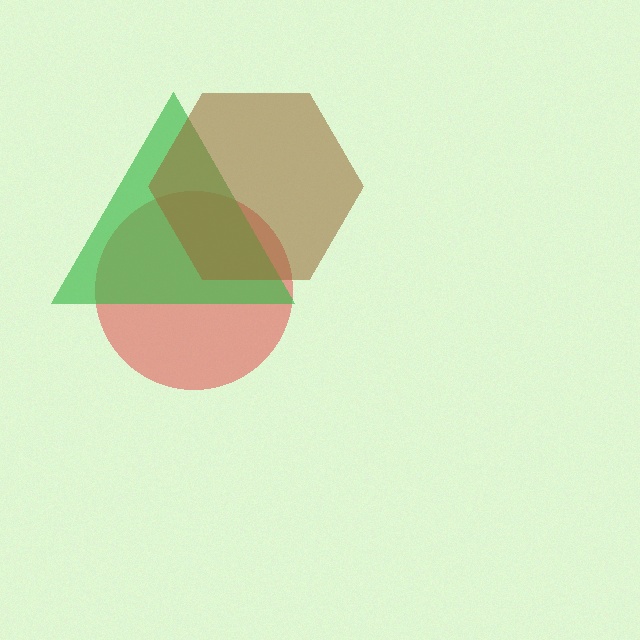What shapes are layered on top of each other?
The layered shapes are: a red circle, a green triangle, a brown hexagon.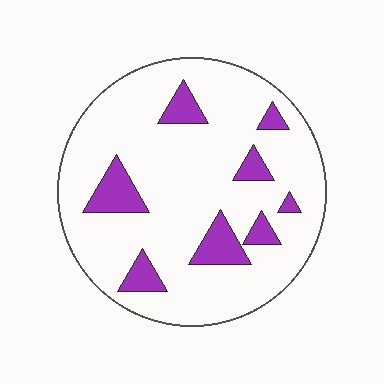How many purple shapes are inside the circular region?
8.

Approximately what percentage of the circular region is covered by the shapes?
Approximately 15%.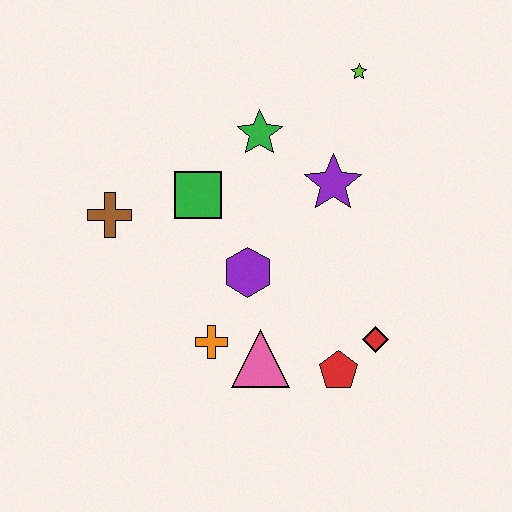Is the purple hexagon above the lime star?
No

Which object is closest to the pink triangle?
The orange cross is closest to the pink triangle.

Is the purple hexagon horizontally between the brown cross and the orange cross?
No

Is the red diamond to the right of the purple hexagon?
Yes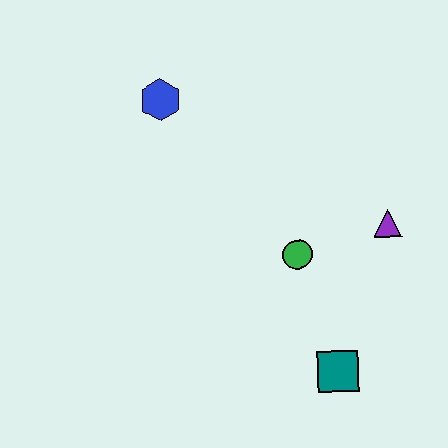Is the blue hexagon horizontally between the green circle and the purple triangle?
No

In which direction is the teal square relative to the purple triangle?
The teal square is below the purple triangle.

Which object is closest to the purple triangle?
The green circle is closest to the purple triangle.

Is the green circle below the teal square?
No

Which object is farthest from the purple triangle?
The blue hexagon is farthest from the purple triangle.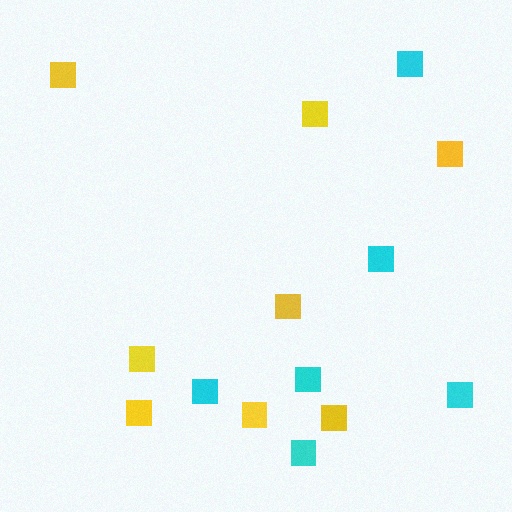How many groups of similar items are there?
There are 2 groups: one group of yellow squares (8) and one group of cyan squares (6).